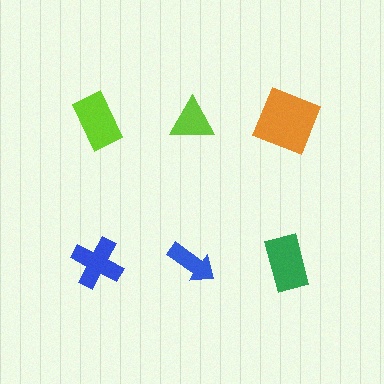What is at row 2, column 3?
A green rectangle.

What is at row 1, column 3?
An orange square.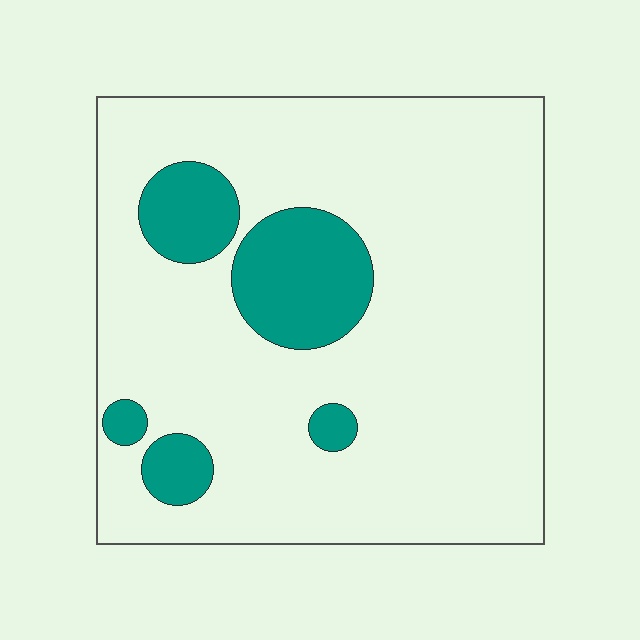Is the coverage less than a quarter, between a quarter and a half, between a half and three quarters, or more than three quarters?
Less than a quarter.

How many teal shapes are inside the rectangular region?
5.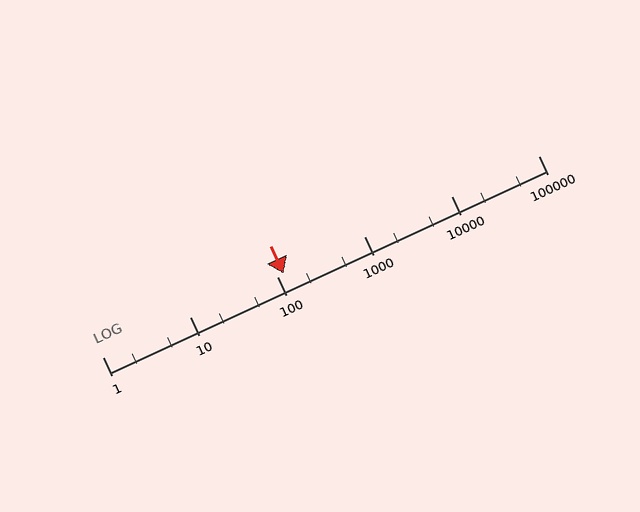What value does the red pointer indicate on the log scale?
The pointer indicates approximately 120.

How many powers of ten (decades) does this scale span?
The scale spans 5 decades, from 1 to 100000.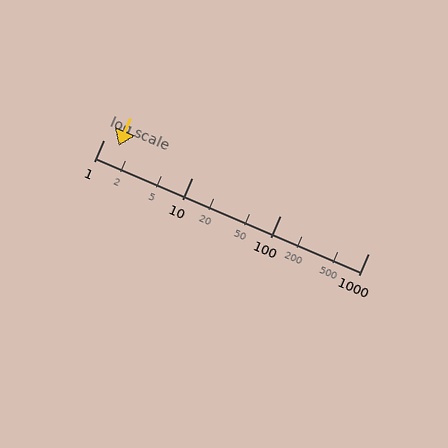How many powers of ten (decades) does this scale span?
The scale spans 3 decades, from 1 to 1000.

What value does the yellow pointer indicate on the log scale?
The pointer indicates approximately 1.5.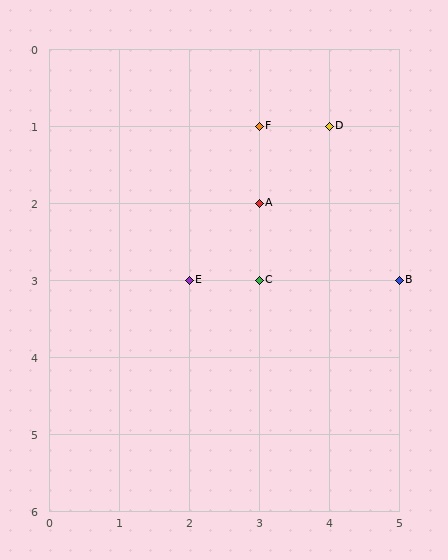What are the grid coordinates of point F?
Point F is at grid coordinates (3, 1).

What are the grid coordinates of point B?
Point B is at grid coordinates (5, 3).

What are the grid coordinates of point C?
Point C is at grid coordinates (3, 3).